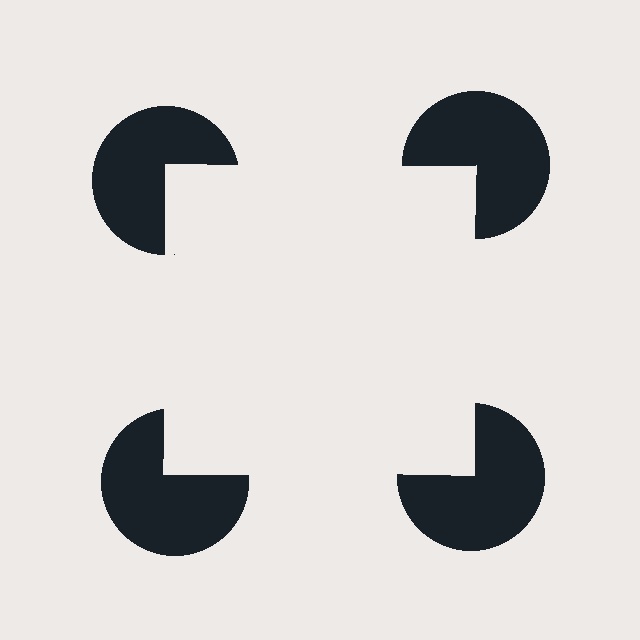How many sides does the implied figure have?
4 sides.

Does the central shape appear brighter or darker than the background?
It typically appears slightly brighter than the background, even though no actual brightness change is drawn.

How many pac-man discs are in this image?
There are 4 — one at each vertex of the illusory square.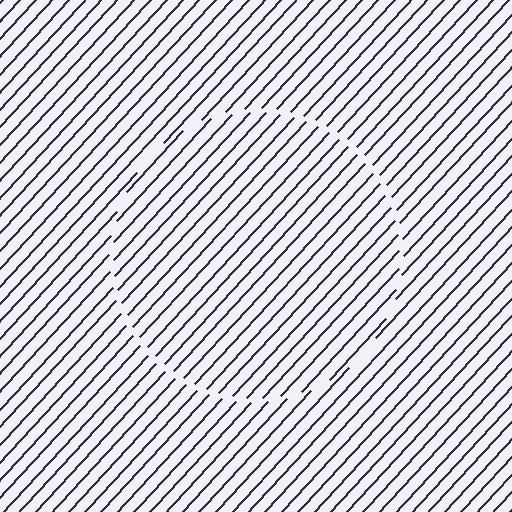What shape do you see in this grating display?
An illusory circle. The interior of the shape contains the same grating, shifted by half a period — the contour is defined by the phase discontinuity where line-ends from the inner and outer gratings abut.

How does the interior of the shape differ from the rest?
The interior of the shape contains the same grating, shifted by half a period — the contour is defined by the phase discontinuity where line-ends from the inner and outer gratings abut.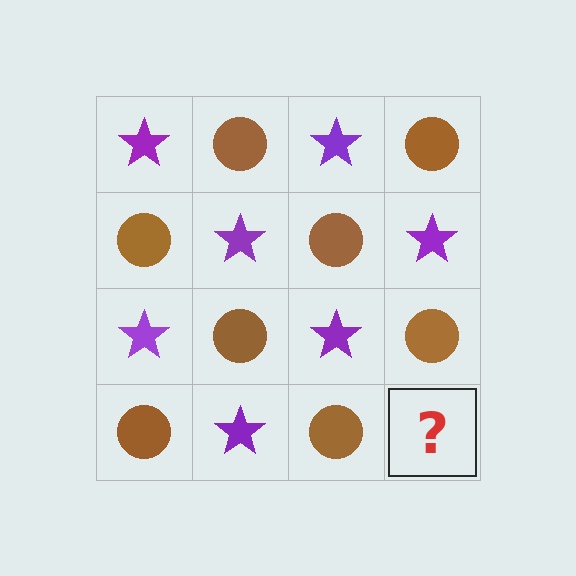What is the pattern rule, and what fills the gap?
The rule is that it alternates purple star and brown circle in a checkerboard pattern. The gap should be filled with a purple star.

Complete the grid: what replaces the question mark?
The question mark should be replaced with a purple star.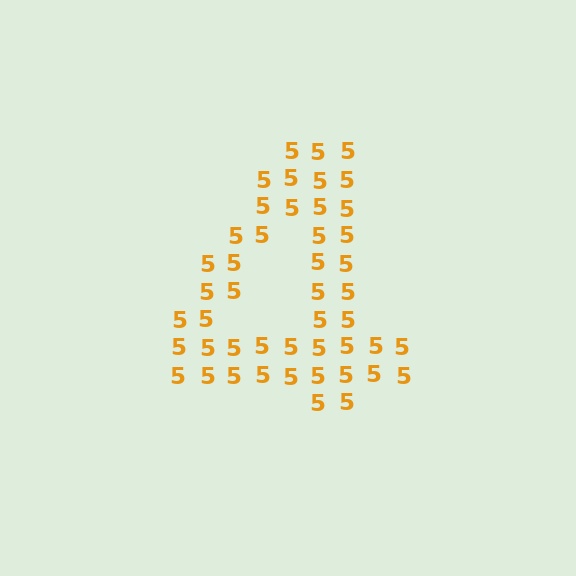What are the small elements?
The small elements are digit 5's.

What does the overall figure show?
The overall figure shows the digit 4.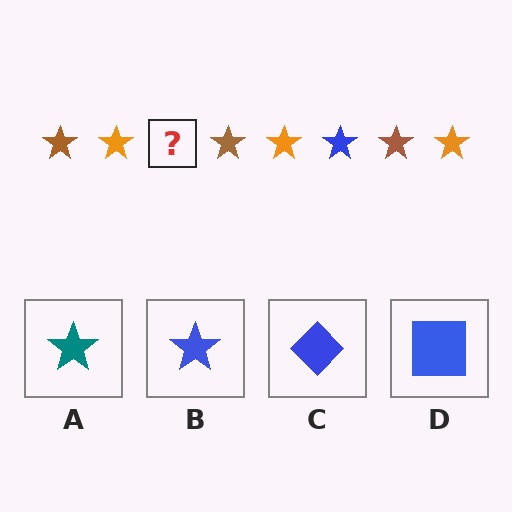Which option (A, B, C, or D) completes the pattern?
B.